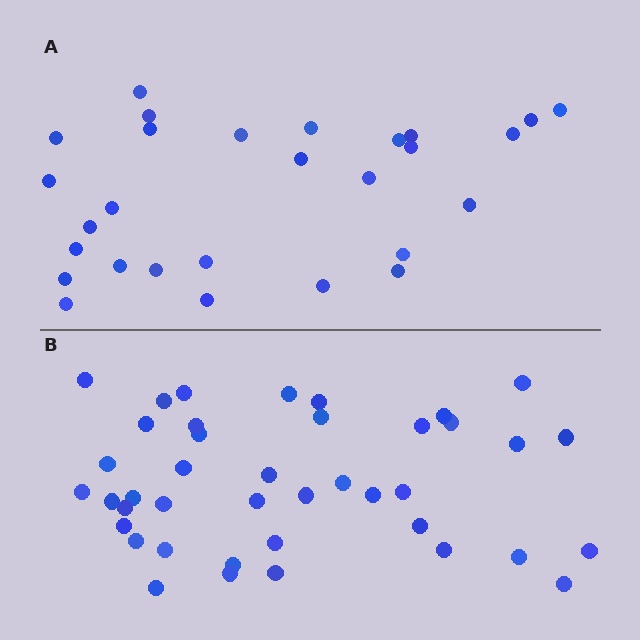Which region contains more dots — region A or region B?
Region B (the bottom region) has more dots.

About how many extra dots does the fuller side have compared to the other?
Region B has approximately 15 more dots than region A.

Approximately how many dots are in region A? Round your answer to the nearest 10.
About 30 dots. (The exact count is 28, which rounds to 30.)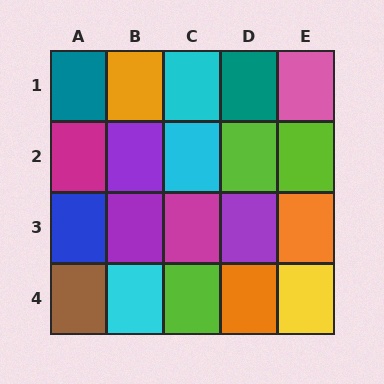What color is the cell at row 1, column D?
Teal.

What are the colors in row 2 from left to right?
Magenta, purple, cyan, lime, lime.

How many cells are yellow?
1 cell is yellow.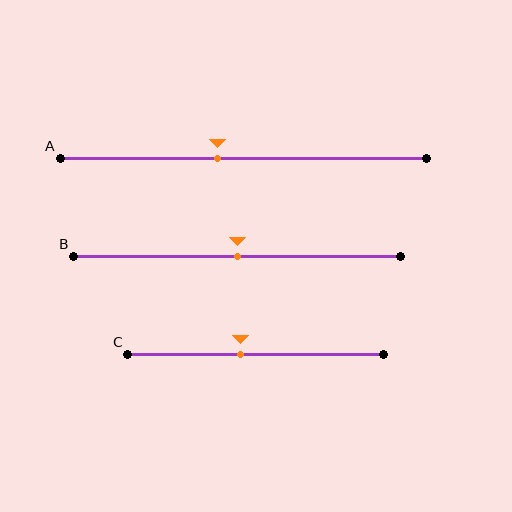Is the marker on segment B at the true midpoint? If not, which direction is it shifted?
Yes, the marker on segment B is at the true midpoint.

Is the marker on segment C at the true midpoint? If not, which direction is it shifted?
No, the marker on segment C is shifted to the left by about 6% of the segment length.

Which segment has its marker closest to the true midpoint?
Segment B has its marker closest to the true midpoint.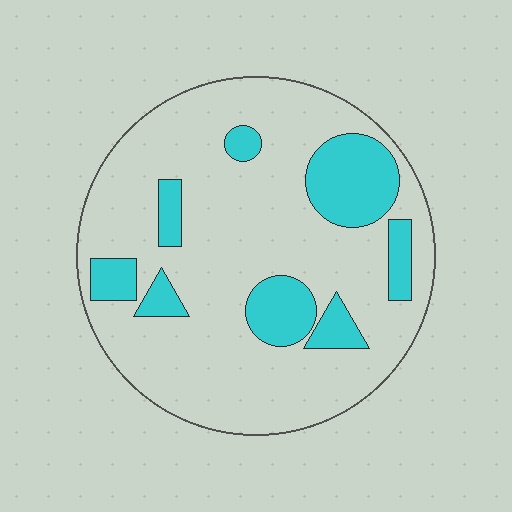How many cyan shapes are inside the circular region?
8.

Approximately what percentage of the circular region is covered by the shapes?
Approximately 20%.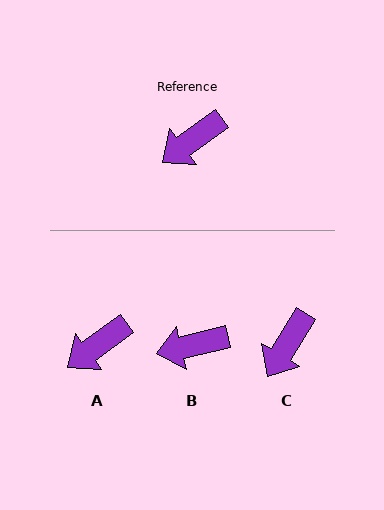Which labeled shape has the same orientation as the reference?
A.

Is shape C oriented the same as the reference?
No, it is off by about 22 degrees.